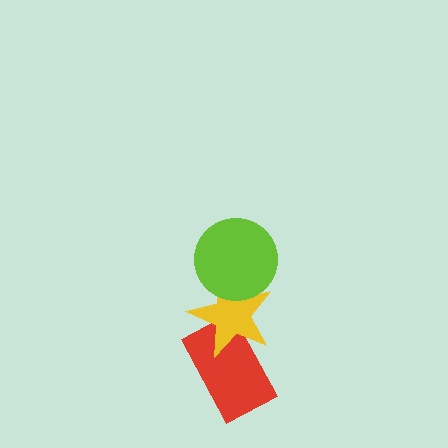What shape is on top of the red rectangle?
The yellow star is on top of the red rectangle.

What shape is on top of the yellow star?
The lime circle is on top of the yellow star.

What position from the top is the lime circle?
The lime circle is 1st from the top.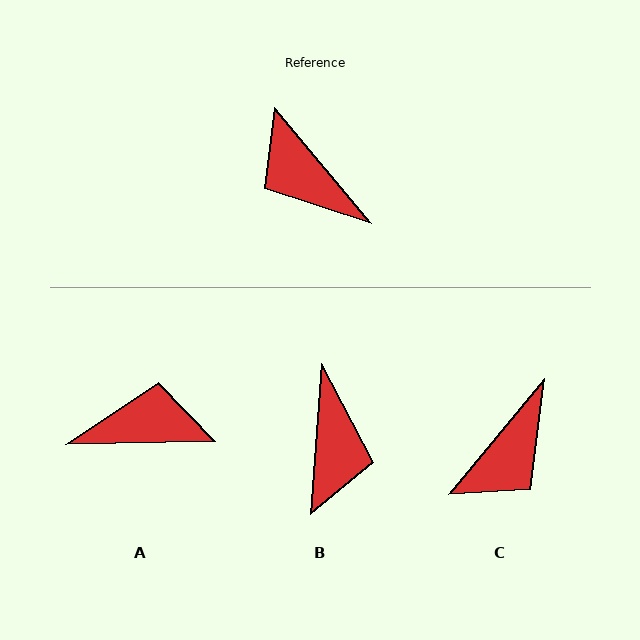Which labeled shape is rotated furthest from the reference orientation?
B, about 136 degrees away.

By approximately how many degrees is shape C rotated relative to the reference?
Approximately 101 degrees counter-clockwise.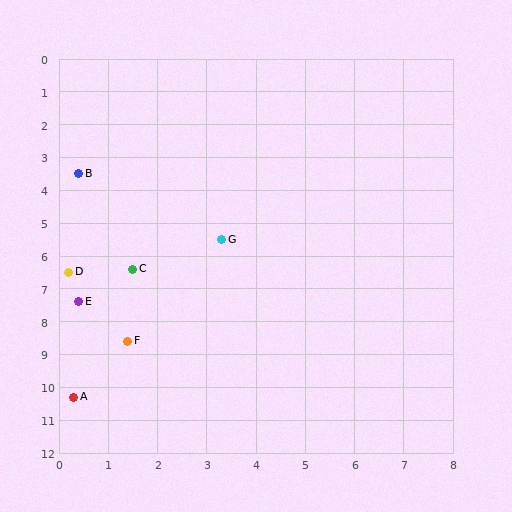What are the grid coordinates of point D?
Point D is at approximately (0.2, 6.5).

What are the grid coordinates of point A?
Point A is at approximately (0.3, 10.3).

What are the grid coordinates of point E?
Point E is at approximately (0.4, 7.4).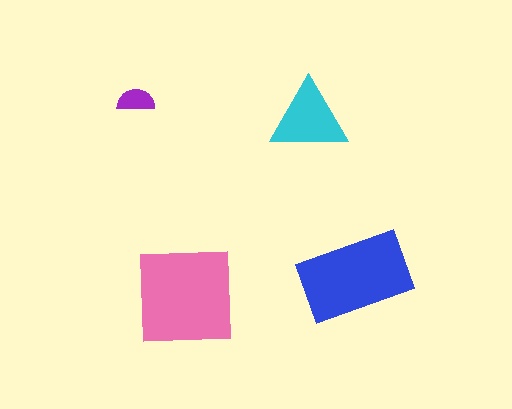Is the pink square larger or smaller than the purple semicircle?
Larger.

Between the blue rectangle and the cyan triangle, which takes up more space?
The blue rectangle.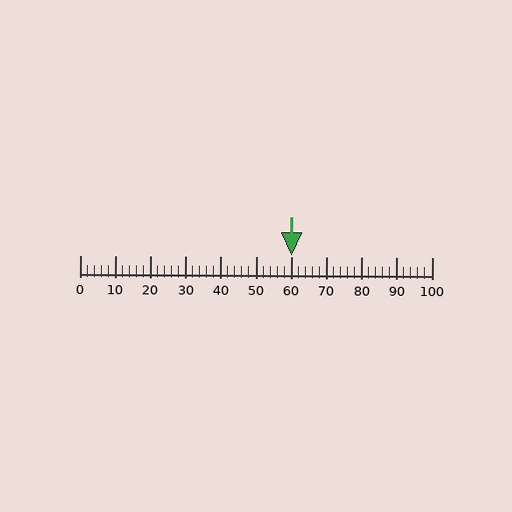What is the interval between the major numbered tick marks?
The major tick marks are spaced 10 units apart.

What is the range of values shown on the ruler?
The ruler shows values from 0 to 100.